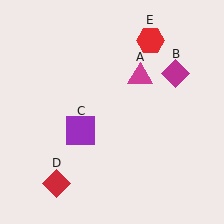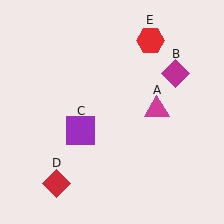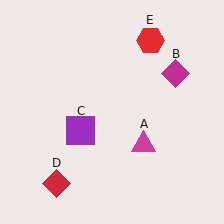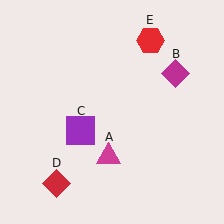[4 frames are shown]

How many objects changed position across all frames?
1 object changed position: magenta triangle (object A).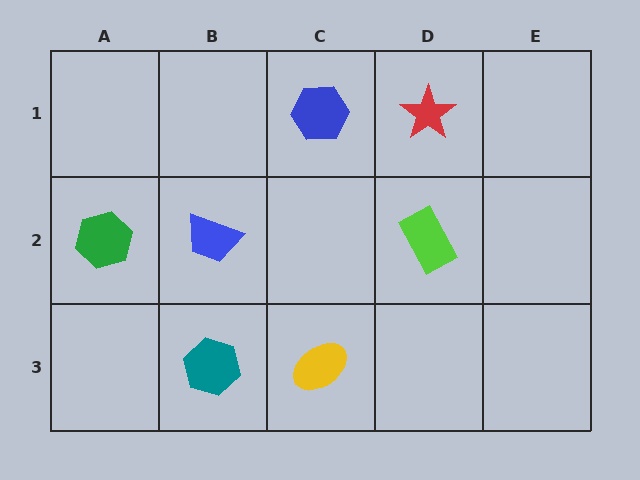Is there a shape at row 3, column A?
No, that cell is empty.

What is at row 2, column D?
A lime rectangle.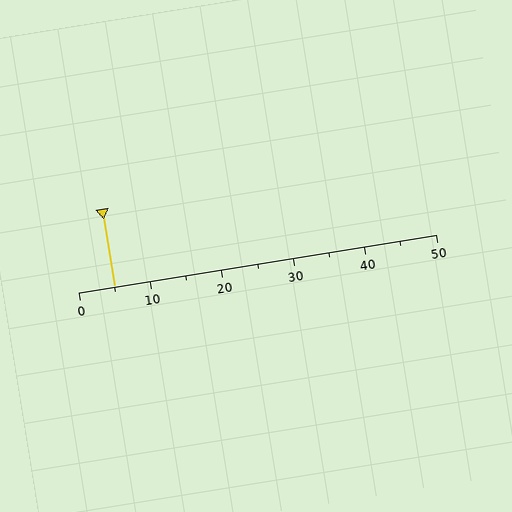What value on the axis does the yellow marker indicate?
The marker indicates approximately 5.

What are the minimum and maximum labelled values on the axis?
The axis runs from 0 to 50.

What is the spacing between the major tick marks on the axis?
The major ticks are spaced 10 apart.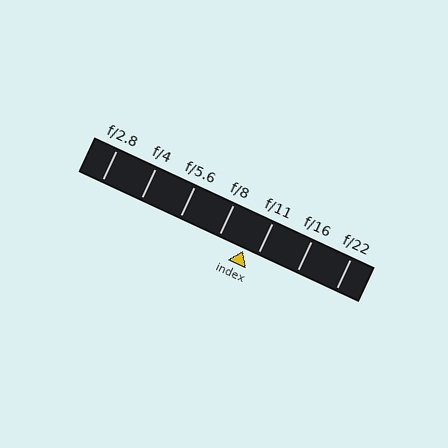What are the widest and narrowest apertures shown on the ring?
The widest aperture shown is f/2.8 and the narrowest is f/22.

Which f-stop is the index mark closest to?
The index mark is closest to f/11.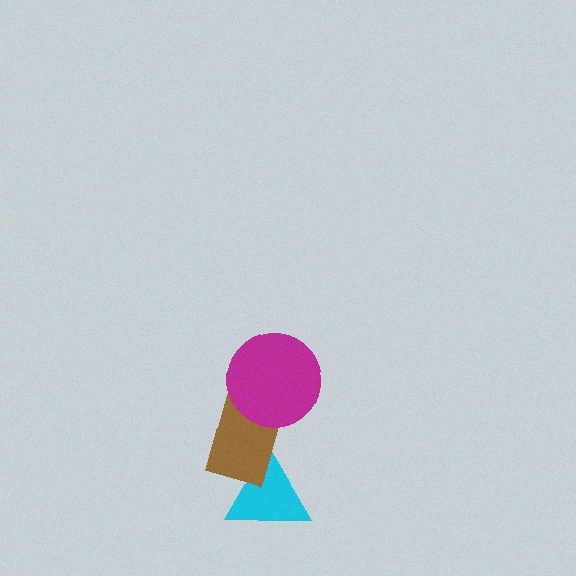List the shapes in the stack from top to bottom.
From top to bottom: the magenta circle, the brown rectangle, the cyan triangle.